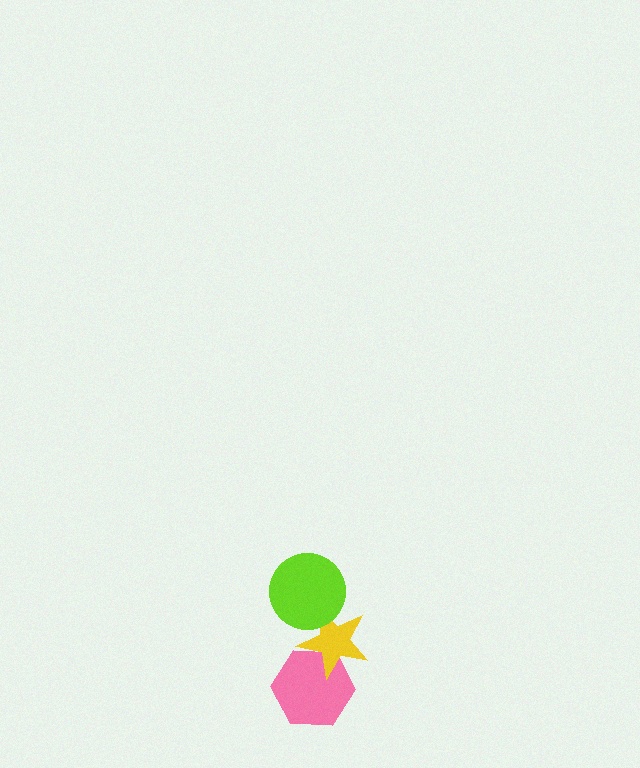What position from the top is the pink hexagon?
The pink hexagon is 3rd from the top.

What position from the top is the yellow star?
The yellow star is 2nd from the top.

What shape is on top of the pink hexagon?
The yellow star is on top of the pink hexagon.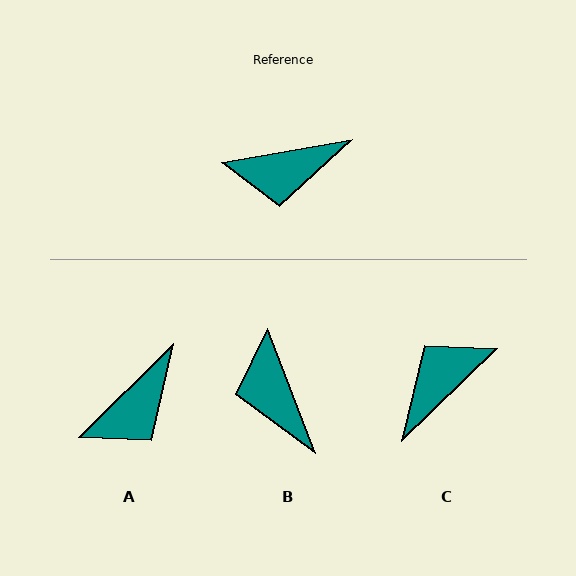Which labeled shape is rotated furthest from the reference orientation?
C, about 146 degrees away.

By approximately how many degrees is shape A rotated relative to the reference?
Approximately 35 degrees counter-clockwise.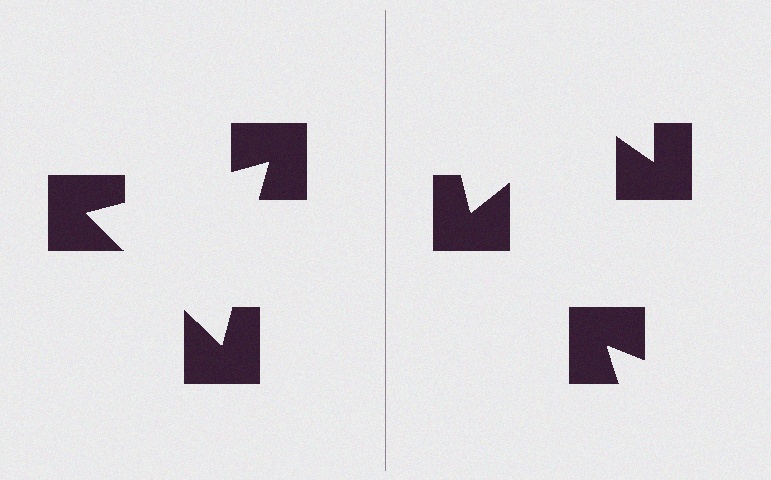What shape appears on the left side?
An illusory triangle.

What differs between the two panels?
The notched squares are positioned identically on both sides; only the wedge orientations differ. On the left they align to a triangle; on the right they are misaligned.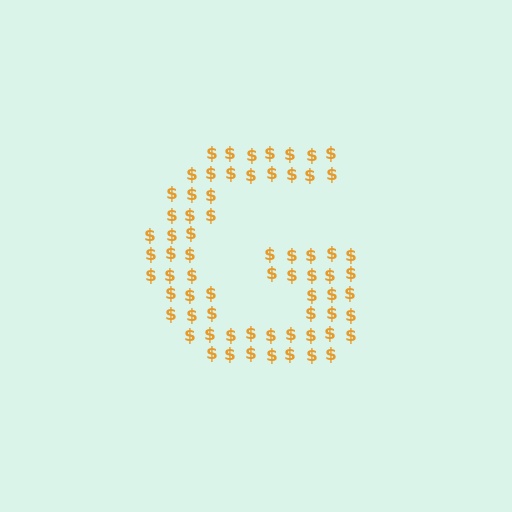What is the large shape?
The large shape is the letter G.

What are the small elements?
The small elements are dollar signs.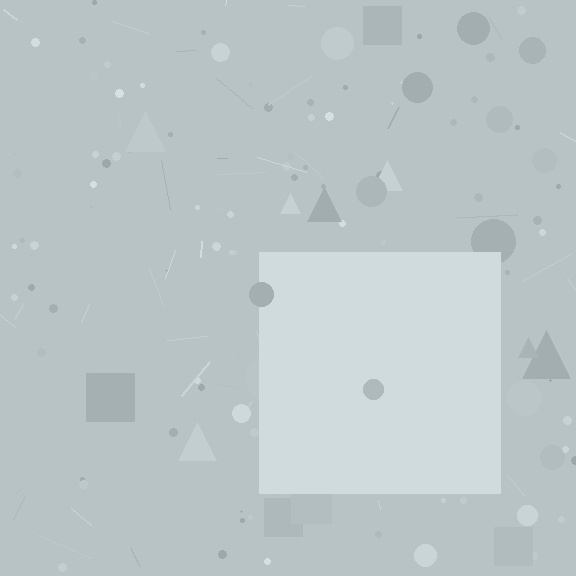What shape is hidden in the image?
A square is hidden in the image.